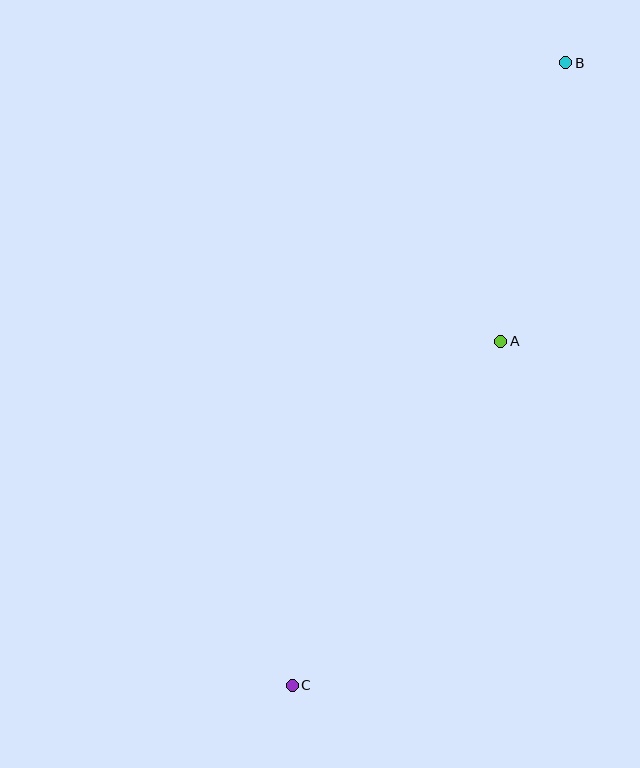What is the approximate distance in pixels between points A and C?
The distance between A and C is approximately 402 pixels.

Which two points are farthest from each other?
Points B and C are farthest from each other.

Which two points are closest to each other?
Points A and B are closest to each other.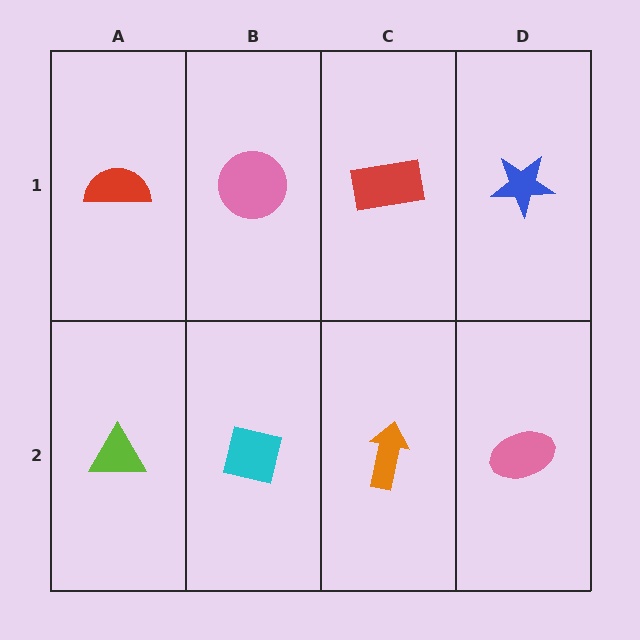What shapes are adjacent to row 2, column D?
A blue star (row 1, column D), an orange arrow (row 2, column C).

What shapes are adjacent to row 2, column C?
A red rectangle (row 1, column C), a cyan square (row 2, column B), a pink ellipse (row 2, column D).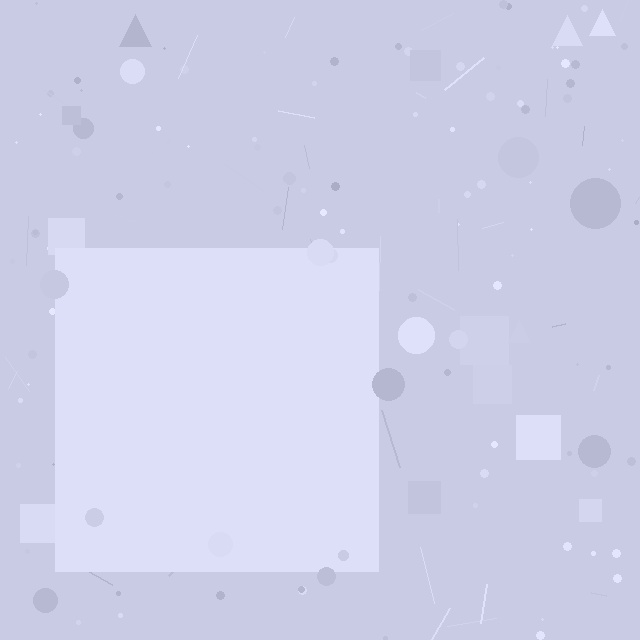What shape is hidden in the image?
A square is hidden in the image.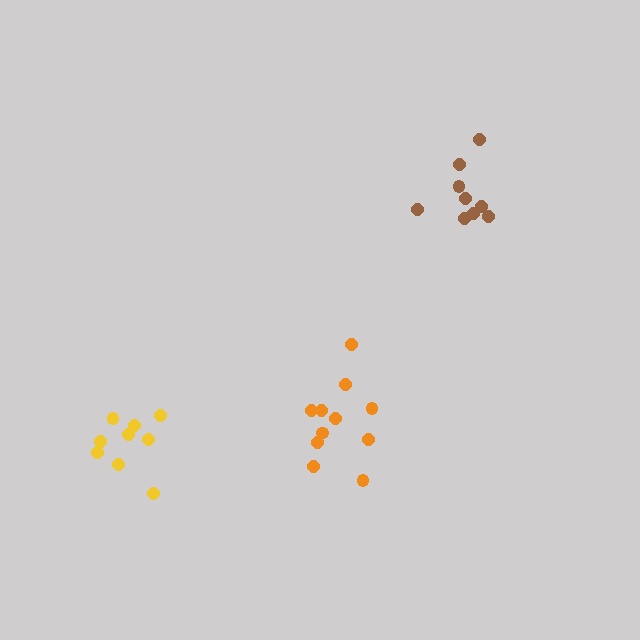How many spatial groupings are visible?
There are 3 spatial groupings.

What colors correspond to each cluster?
The clusters are colored: brown, yellow, orange.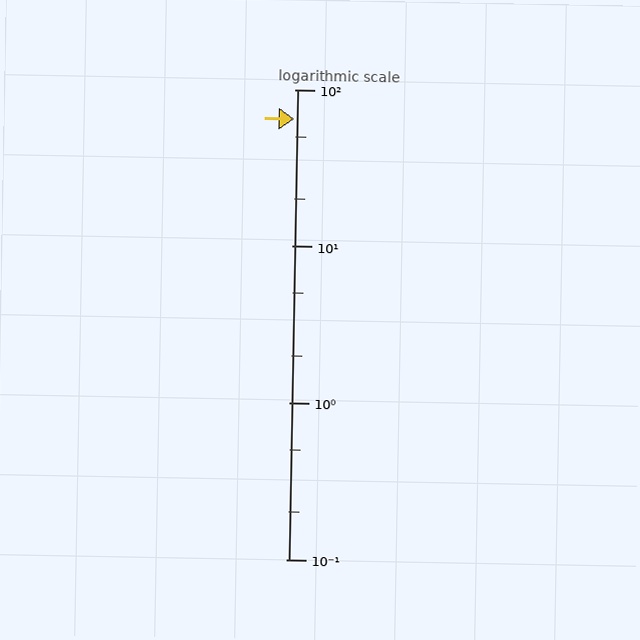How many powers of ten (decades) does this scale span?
The scale spans 3 decades, from 0.1 to 100.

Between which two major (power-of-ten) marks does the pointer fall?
The pointer is between 10 and 100.